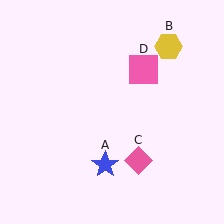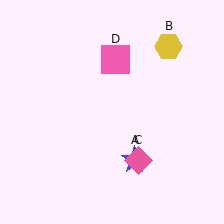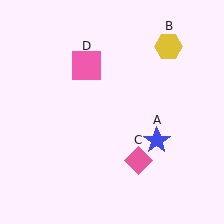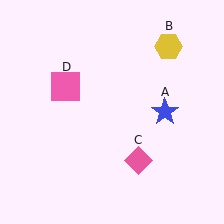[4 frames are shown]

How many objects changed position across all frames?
2 objects changed position: blue star (object A), pink square (object D).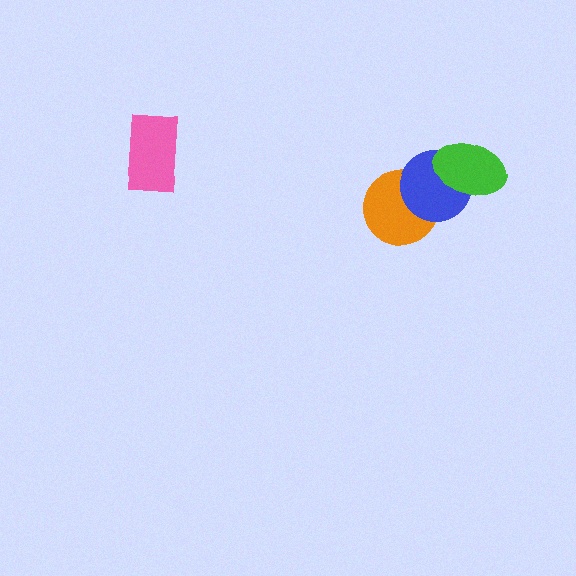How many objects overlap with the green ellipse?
1 object overlaps with the green ellipse.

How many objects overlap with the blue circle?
2 objects overlap with the blue circle.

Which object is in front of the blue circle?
The green ellipse is in front of the blue circle.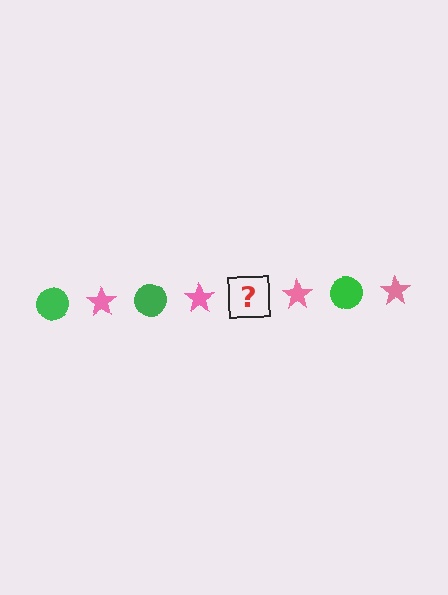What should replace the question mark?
The question mark should be replaced with a green circle.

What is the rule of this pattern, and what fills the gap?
The rule is that the pattern alternates between green circle and pink star. The gap should be filled with a green circle.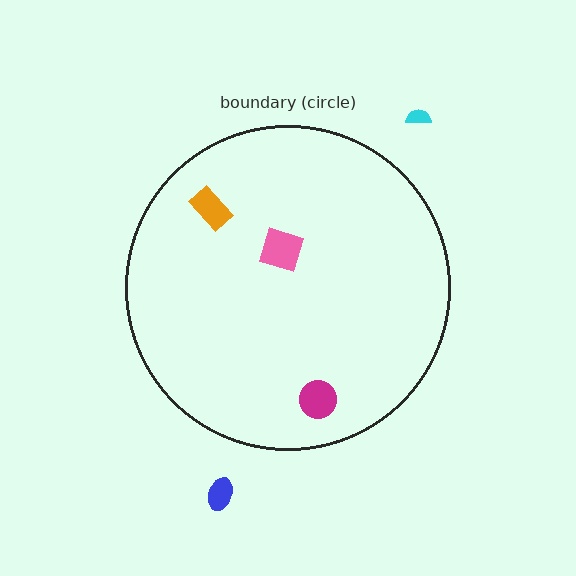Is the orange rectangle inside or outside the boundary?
Inside.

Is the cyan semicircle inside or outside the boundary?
Outside.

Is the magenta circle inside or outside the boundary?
Inside.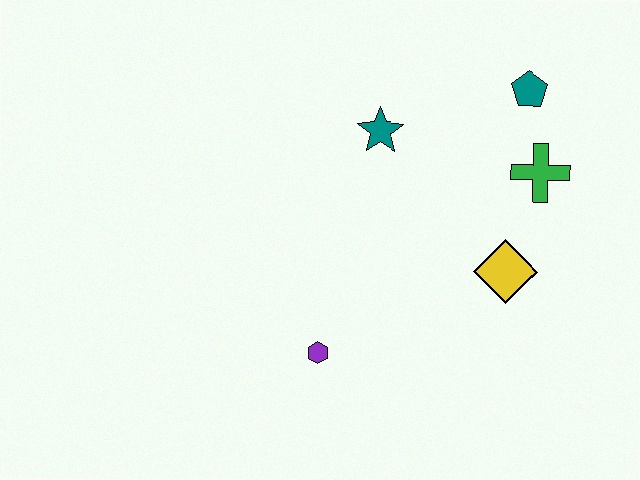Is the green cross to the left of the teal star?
No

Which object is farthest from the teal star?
The purple hexagon is farthest from the teal star.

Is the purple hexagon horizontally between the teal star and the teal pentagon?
No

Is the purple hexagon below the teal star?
Yes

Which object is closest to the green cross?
The teal pentagon is closest to the green cross.